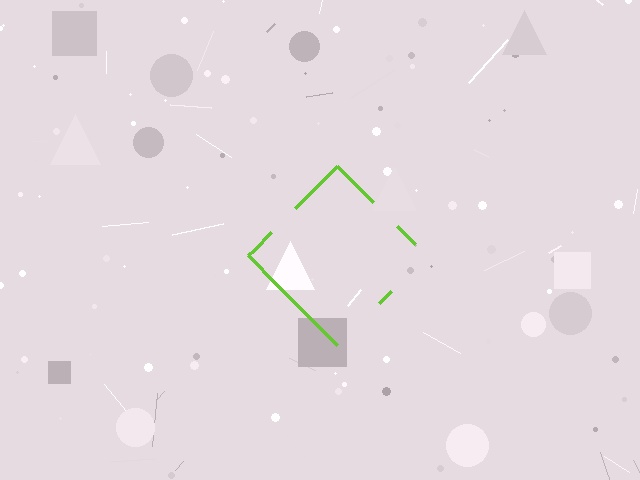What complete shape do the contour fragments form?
The contour fragments form a diamond.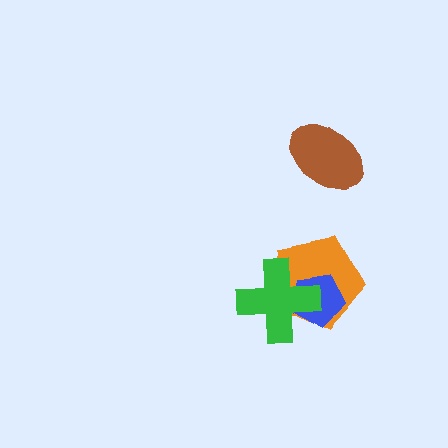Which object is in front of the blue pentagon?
The green cross is in front of the blue pentagon.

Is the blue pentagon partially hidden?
Yes, it is partially covered by another shape.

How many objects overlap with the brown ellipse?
0 objects overlap with the brown ellipse.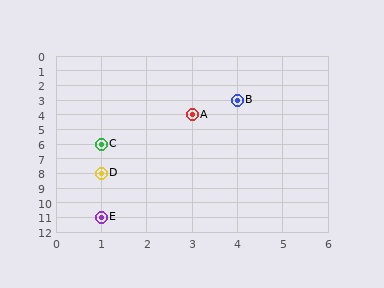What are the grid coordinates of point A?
Point A is at grid coordinates (3, 4).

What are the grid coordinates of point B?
Point B is at grid coordinates (4, 3).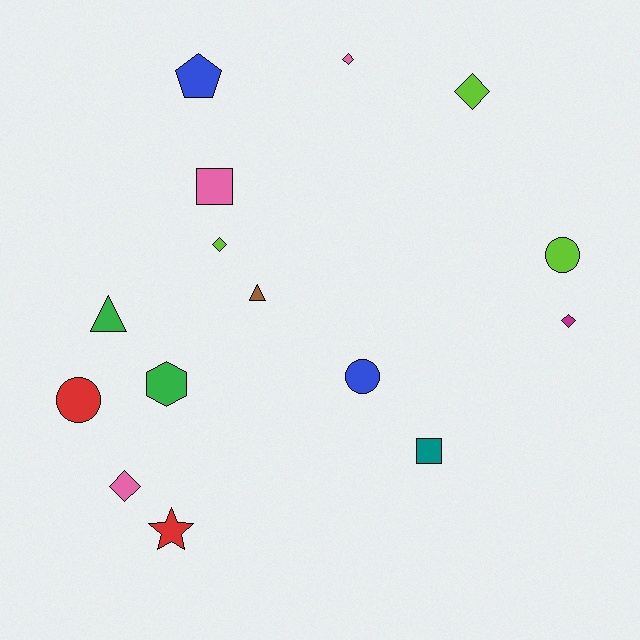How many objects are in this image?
There are 15 objects.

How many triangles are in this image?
There are 2 triangles.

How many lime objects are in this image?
There are 3 lime objects.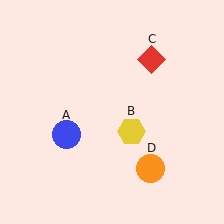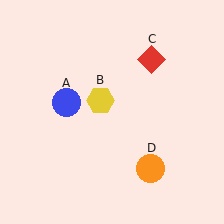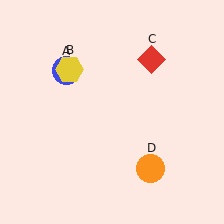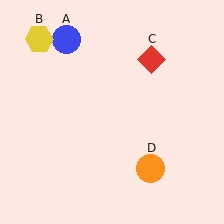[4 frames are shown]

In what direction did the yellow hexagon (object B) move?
The yellow hexagon (object B) moved up and to the left.